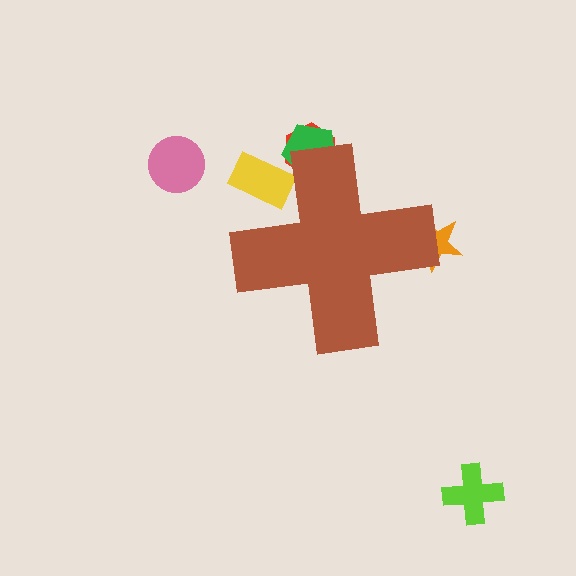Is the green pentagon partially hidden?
Yes, the green pentagon is partially hidden behind the brown cross.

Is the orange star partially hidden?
Yes, the orange star is partially hidden behind the brown cross.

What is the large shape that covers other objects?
A brown cross.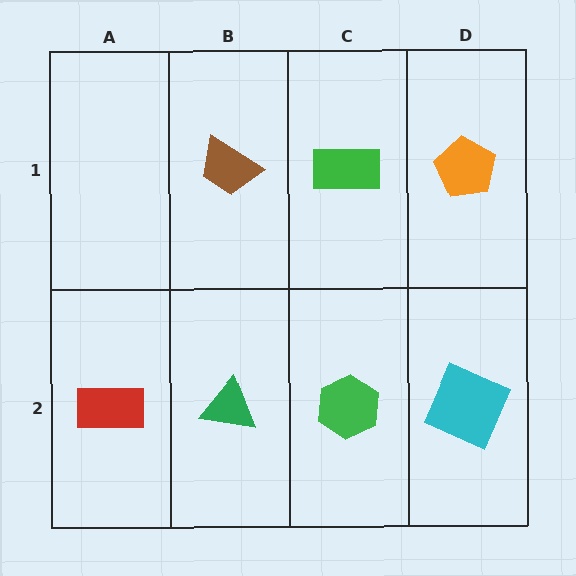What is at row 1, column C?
A green rectangle.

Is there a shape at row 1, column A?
No, that cell is empty.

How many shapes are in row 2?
4 shapes.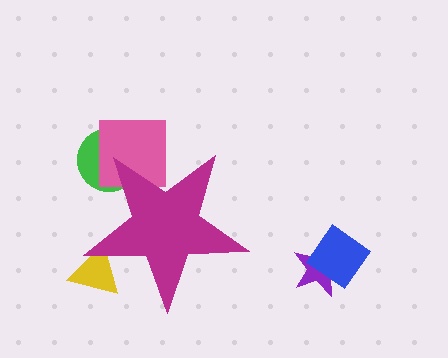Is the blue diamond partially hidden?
No, the blue diamond is fully visible.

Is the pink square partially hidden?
Yes, the pink square is partially hidden behind the magenta star.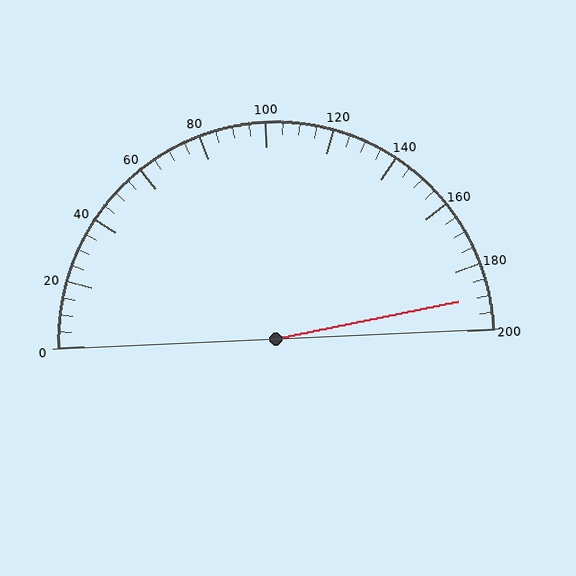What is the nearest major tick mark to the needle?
The nearest major tick mark is 200.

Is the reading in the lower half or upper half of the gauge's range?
The reading is in the upper half of the range (0 to 200).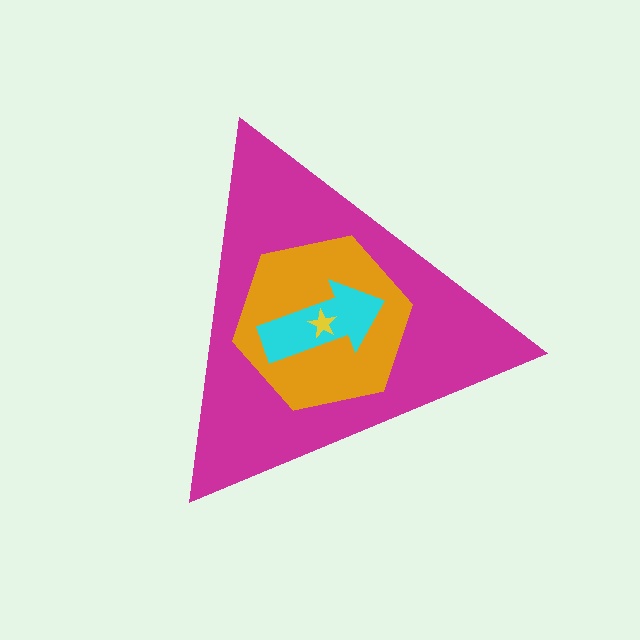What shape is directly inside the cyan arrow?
The yellow star.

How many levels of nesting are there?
4.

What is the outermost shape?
The magenta triangle.